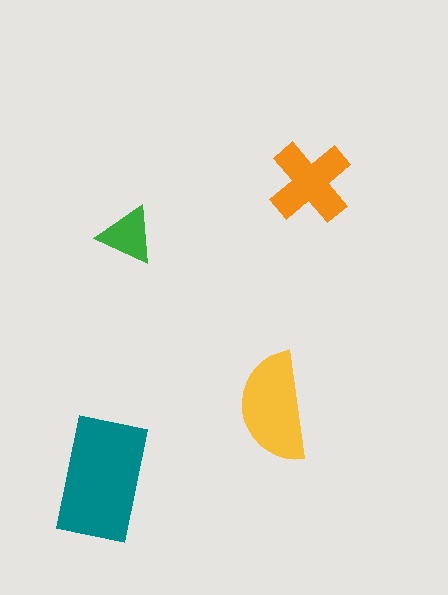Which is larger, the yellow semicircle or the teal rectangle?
The teal rectangle.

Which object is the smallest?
The green triangle.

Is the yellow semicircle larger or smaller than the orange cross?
Larger.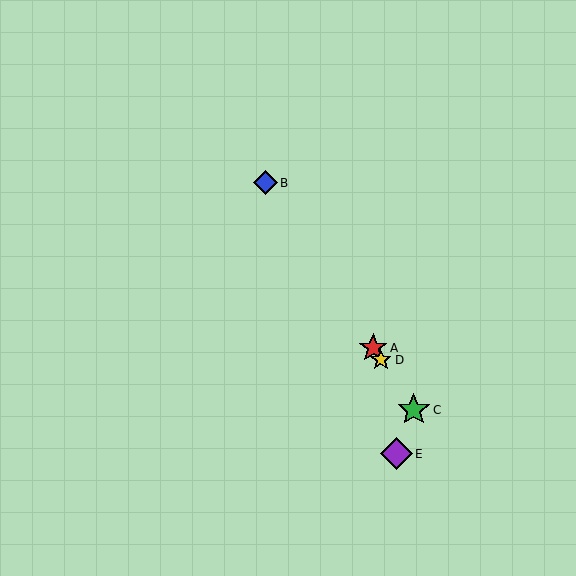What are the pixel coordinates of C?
Object C is at (414, 410).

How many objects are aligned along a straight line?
4 objects (A, B, C, D) are aligned along a straight line.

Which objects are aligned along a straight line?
Objects A, B, C, D are aligned along a straight line.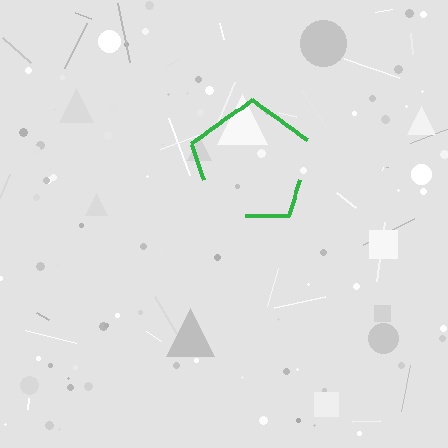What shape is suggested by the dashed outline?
The dashed outline suggests a pentagon.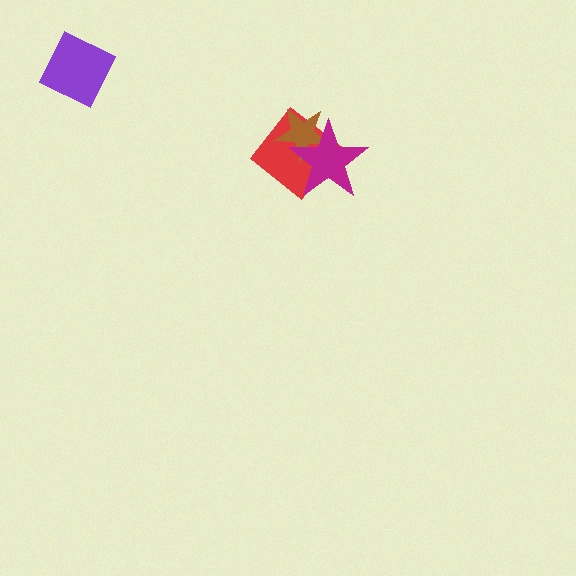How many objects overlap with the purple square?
0 objects overlap with the purple square.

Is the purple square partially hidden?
No, no other shape covers it.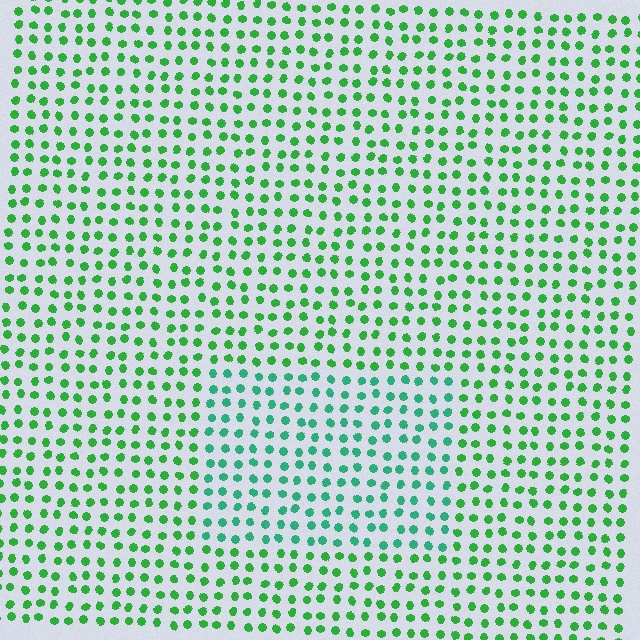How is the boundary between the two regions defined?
The boundary is defined purely by a slight shift in hue (about 31 degrees). Spacing, size, and orientation are identical on both sides.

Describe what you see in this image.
The image is filled with small green elements in a uniform arrangement. A rectangle-shaped region is visible where the elements are tinted to a slightly different hue, forming a subtle color boundary.